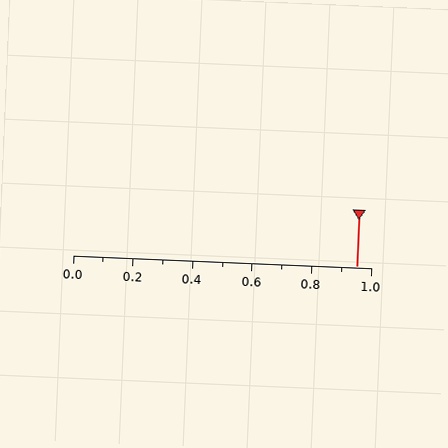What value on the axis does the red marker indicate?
The marker indicates approximately 0.95.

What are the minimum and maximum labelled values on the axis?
The axis runs from 0.0 to 1.0.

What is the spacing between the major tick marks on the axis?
The major ticks are spaced 0.2 apart.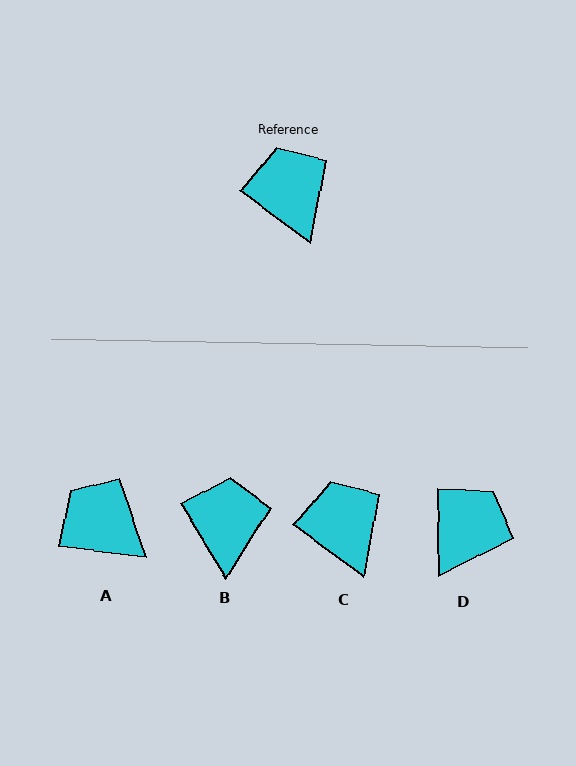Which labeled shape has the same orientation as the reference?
C.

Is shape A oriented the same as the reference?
No, it is off by about 29 degrees.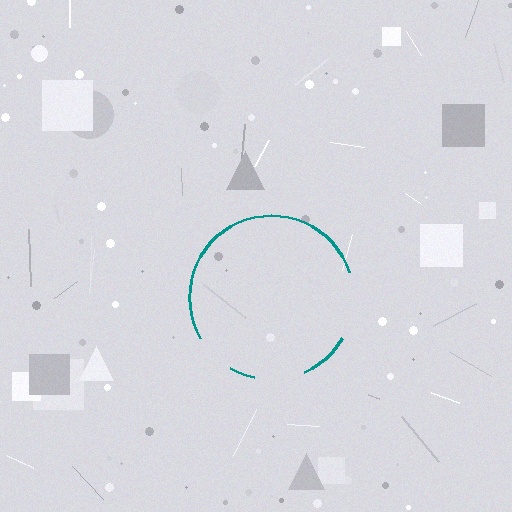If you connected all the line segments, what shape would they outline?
They would outline a circle.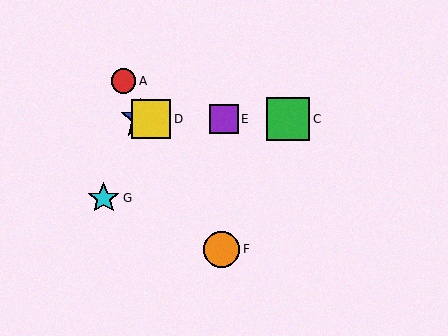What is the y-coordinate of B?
Object B is at y≈119.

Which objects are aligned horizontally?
Objects B, C, D, E are aligned horizontally.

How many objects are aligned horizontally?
4 objects (B, C, D, E) are aligned horizontally.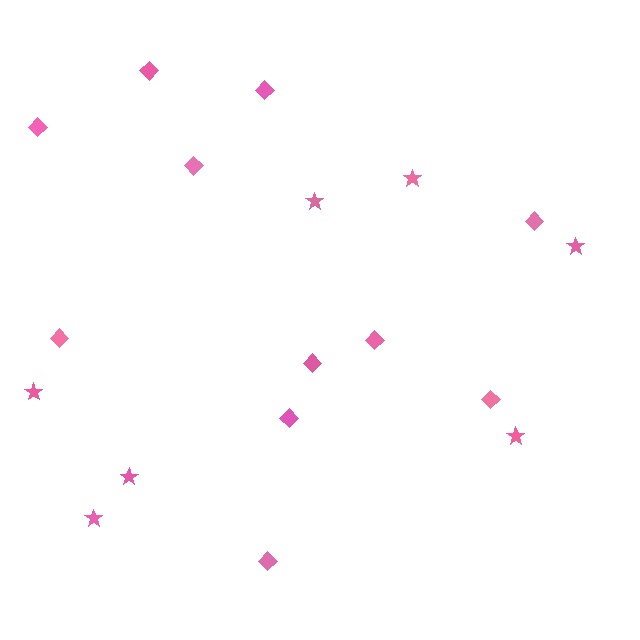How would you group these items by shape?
There are 2 groups: one group of diamonds (11) and one group of stars (7).